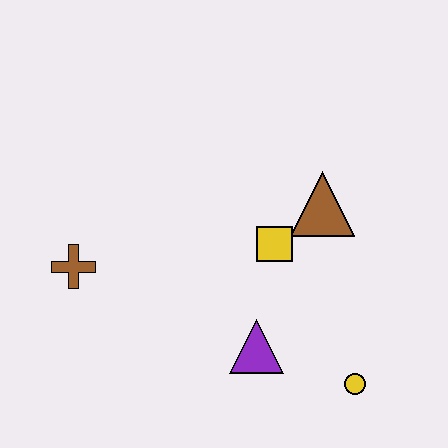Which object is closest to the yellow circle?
The purple triangle is closest to the yellow circle.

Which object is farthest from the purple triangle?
The brown cross is farthest from the purple triangle.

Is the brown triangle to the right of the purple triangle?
Yes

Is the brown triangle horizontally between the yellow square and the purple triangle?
No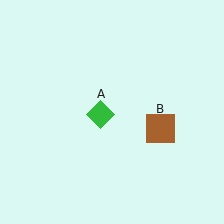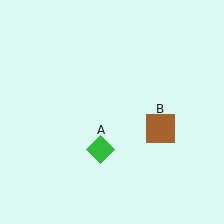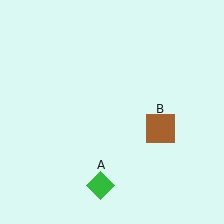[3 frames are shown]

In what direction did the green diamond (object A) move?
The green diamond (object A) moved down.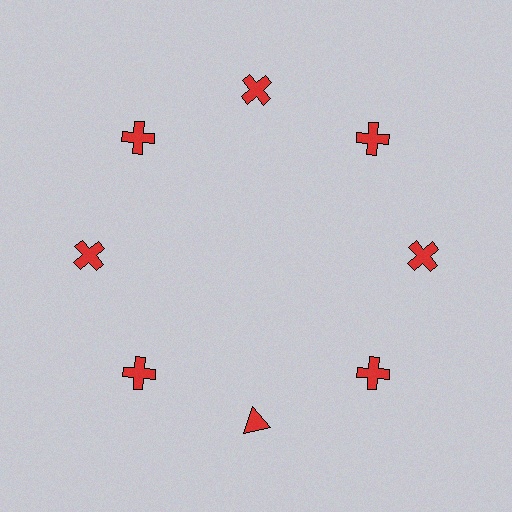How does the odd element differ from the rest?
It has a different shape: triangle instead of cross.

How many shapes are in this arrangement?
There are 8 shapes arranged in a ring pattern.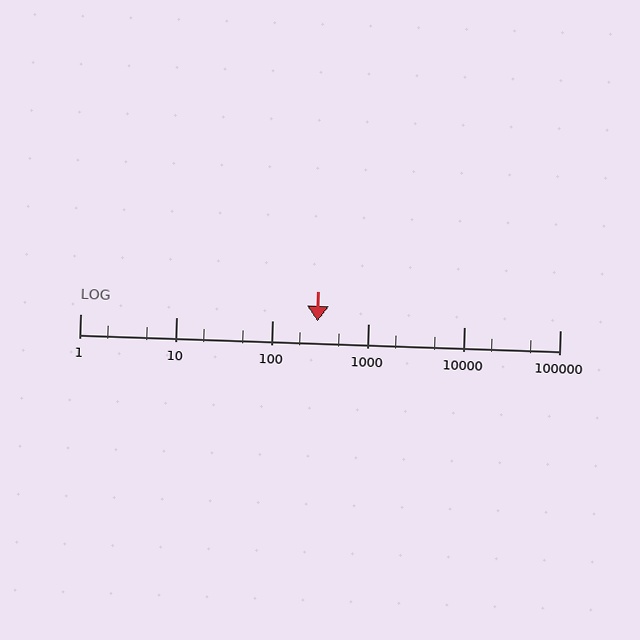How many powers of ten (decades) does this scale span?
The scale spans 5 decades, from 1 to 100000.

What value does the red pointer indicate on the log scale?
The pointer indicates approximately 300.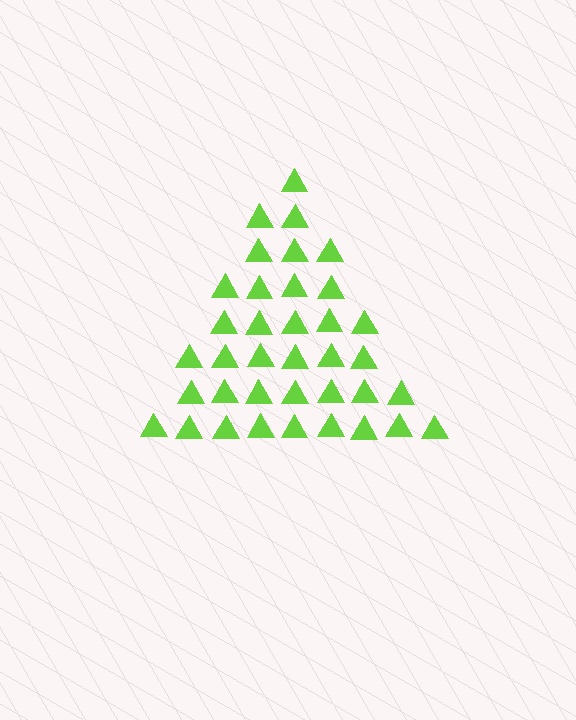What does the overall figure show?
The overall figure shows a triangle.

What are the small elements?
The small elements are triangles.